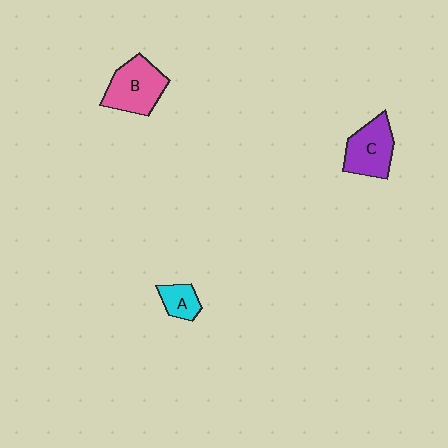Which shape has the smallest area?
Shape A (cyan).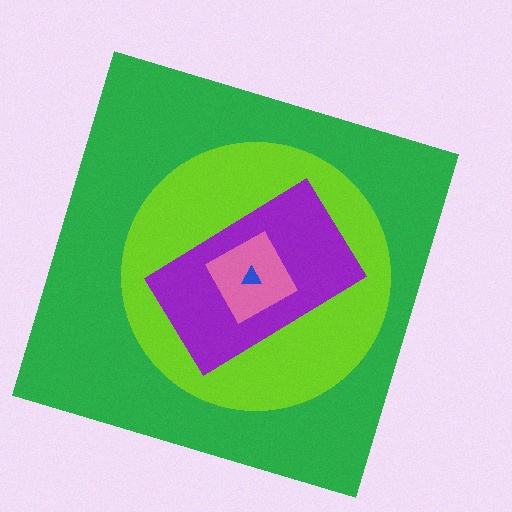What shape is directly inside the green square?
The lime circle.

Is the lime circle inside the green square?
Yes.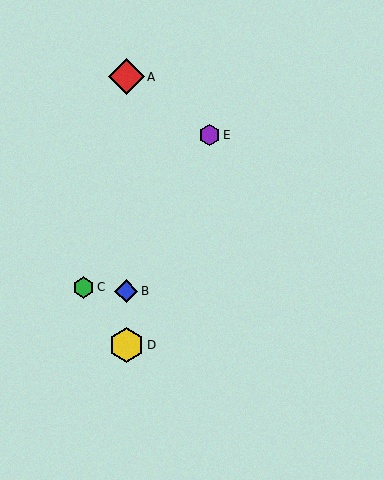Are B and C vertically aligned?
No, B is at x≈126 and C is at x≈84.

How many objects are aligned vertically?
3 objects (A, B, D) are aligned vertically.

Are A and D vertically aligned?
Yes, both are at x≈126.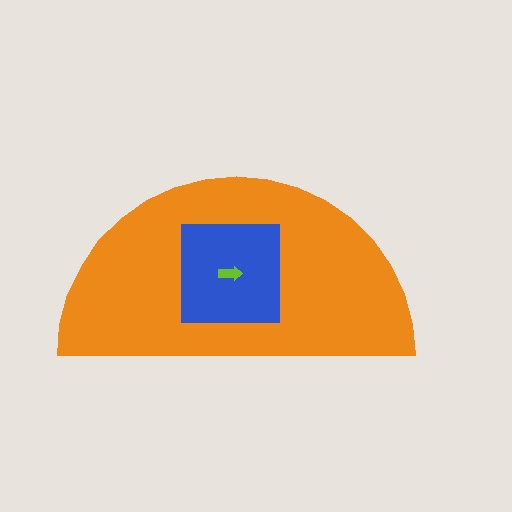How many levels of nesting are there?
3.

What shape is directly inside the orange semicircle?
The blue square.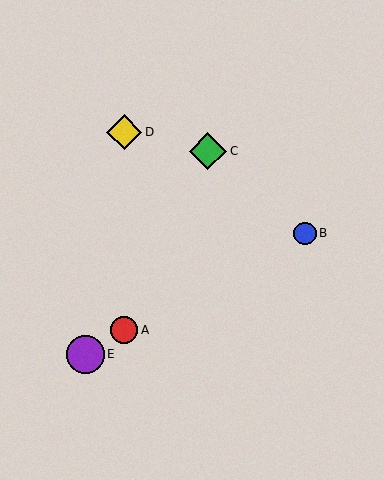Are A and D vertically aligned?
Yes, both are at x≈124.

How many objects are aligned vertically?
2 objects (A, D) are aligned vertically.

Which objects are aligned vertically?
Objects A, D are aligned vertically.